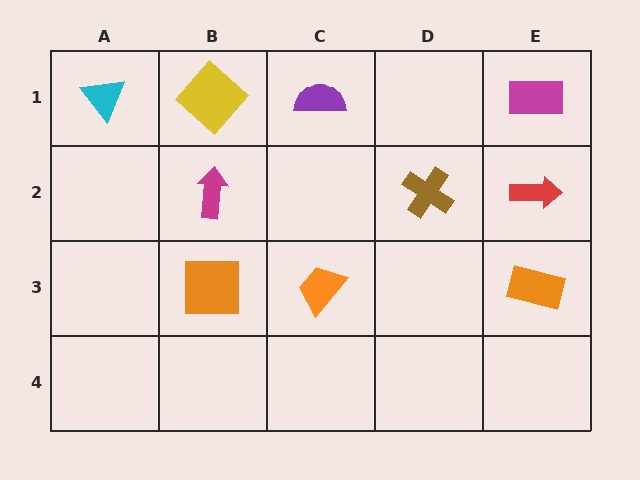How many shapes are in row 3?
3 shapes.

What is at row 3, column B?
An orange square.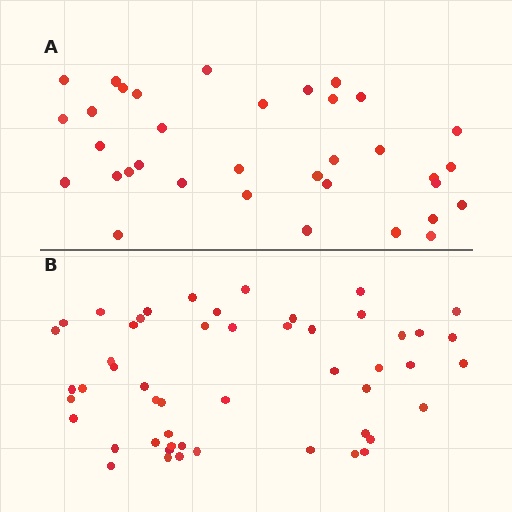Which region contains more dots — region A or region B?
Region B (the bottom region) has more dots.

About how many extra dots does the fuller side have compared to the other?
Region B has approximately 15 more dots than region A.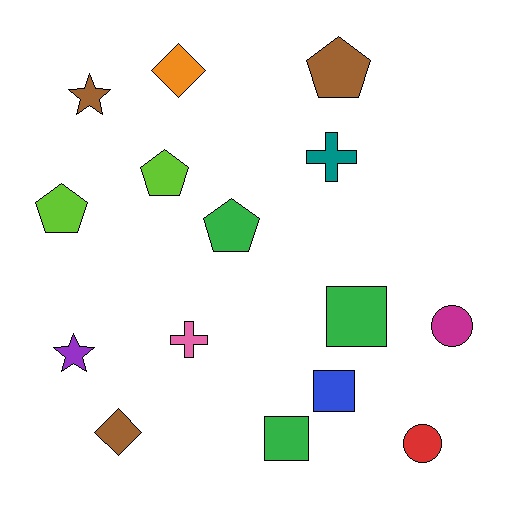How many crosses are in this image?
There are 2 crosses.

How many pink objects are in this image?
There is 1 pink object.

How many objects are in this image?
There are 15 objects.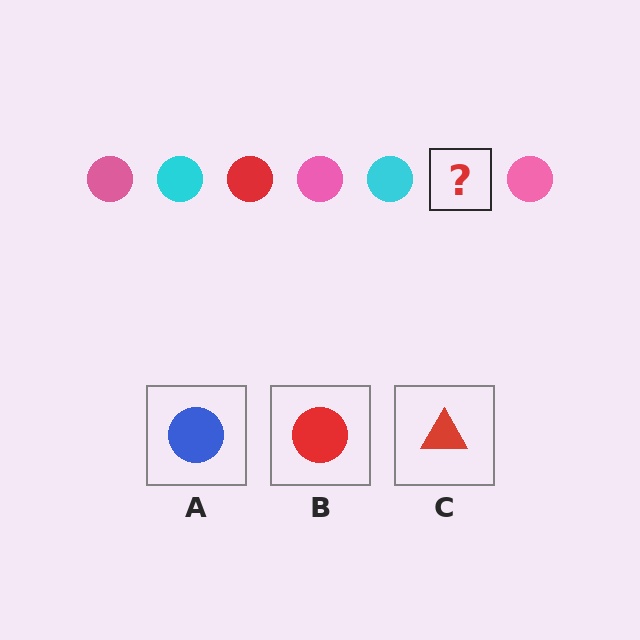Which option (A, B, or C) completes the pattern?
B.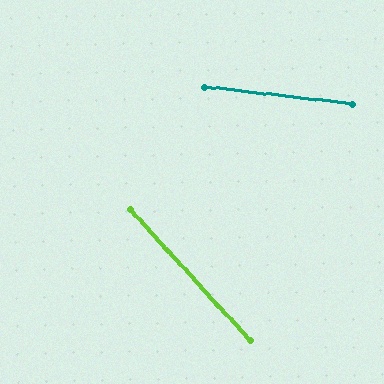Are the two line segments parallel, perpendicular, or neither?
Neither parallel nor perpendicular — they differ by about 41°.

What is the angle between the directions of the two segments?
Approximately 41 degrees.